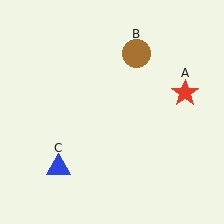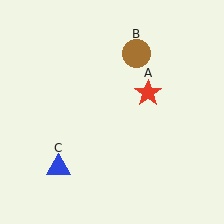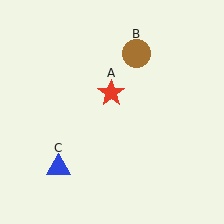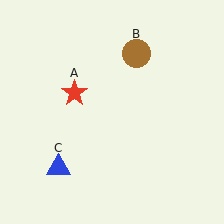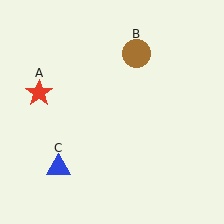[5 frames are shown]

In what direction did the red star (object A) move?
The red star (object A) moved left.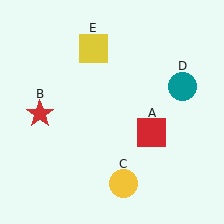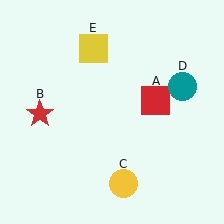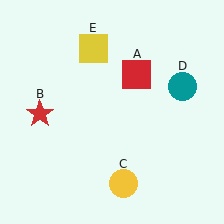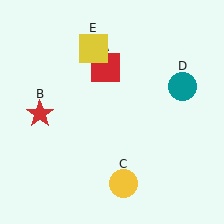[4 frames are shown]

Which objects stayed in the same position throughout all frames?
Red star (object B) and yellow circle (object C) and teal circle (object D) and yellow square (object E) remained stationary.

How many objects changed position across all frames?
1 object changed position: red square (object A).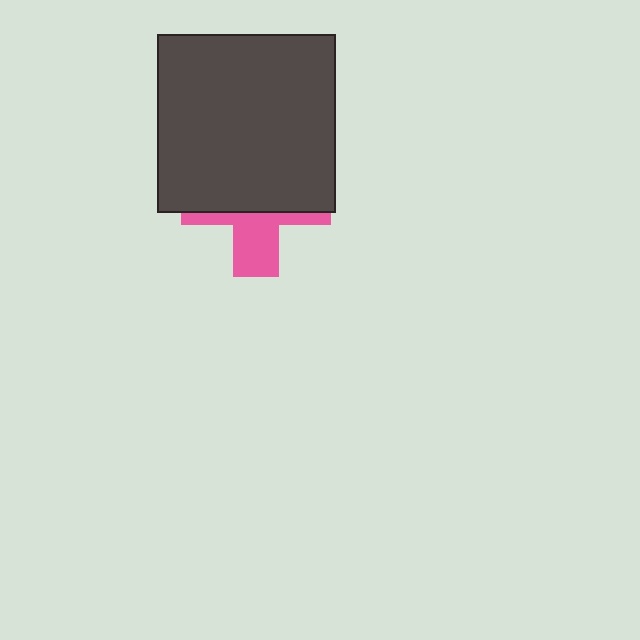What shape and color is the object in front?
The object in front is a dark gray square.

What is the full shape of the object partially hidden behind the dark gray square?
The partially hidden object is a pink cross.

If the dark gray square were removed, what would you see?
You would see the complete pink cross.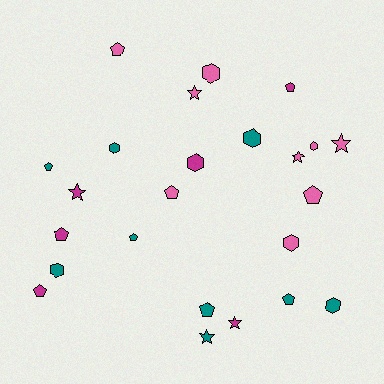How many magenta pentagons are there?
There are 3 magenta pentagons.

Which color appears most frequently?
Teal, with 9 objects.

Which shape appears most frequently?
Pentagon, with 10 objects.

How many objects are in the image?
There are 24 objects.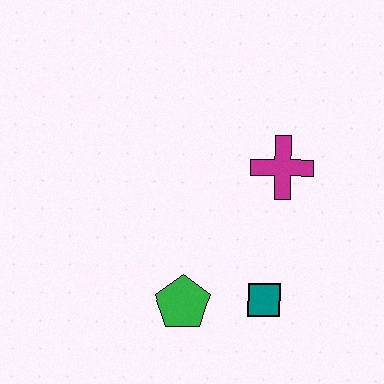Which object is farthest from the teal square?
The magenta cross is farthest from the teal square.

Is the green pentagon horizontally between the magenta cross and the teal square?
No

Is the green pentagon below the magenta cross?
Yes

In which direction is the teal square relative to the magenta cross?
The teal square is below the magenta cross.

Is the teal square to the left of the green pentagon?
No